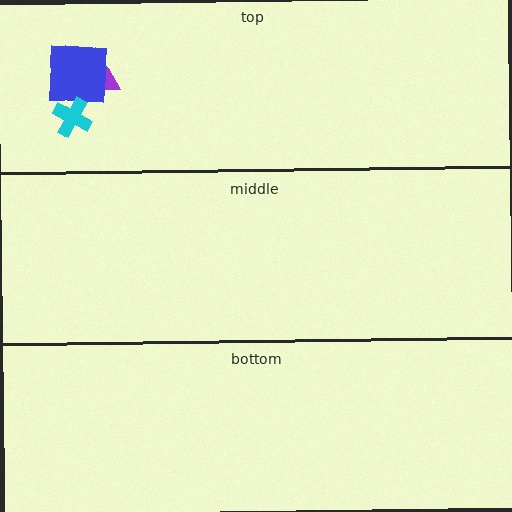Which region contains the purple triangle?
The top region.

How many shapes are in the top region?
3.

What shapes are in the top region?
The purple triangle, the blue square, the cyan cross.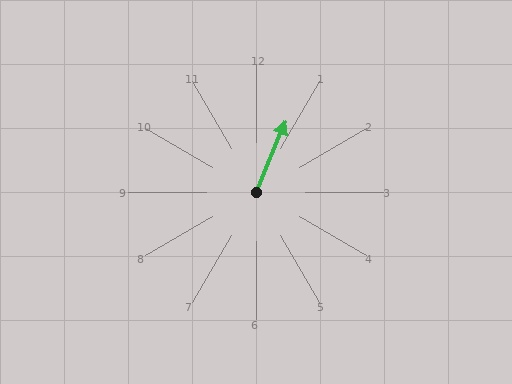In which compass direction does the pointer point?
Northeast.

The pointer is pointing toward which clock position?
Roughly 1 o'clock.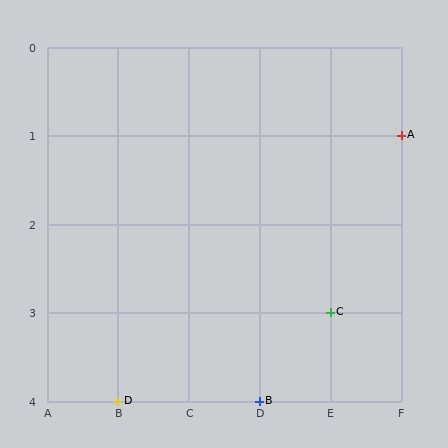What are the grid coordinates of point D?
Point D is at grid coordinates (B, 4).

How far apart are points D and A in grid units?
Points D and A are 4 columns and 3 rows apart (about 5.0 grid units diagonally).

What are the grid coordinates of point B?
Point B is at grid coordinates (D, 4).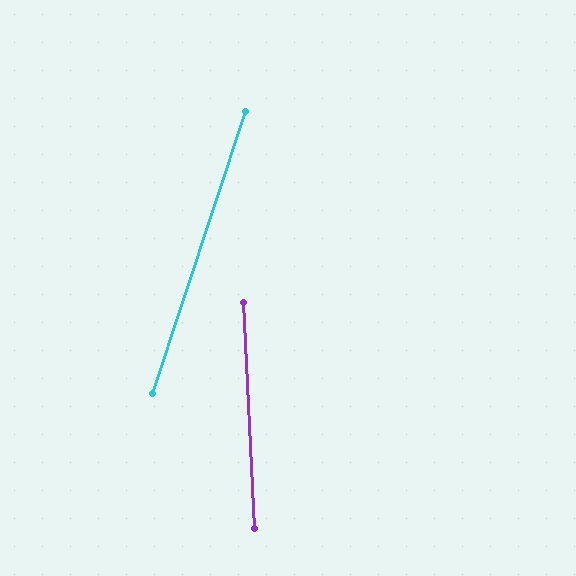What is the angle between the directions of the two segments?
Approximately 21 degrees.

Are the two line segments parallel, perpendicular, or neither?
Neither parallel nor perpendicular — they differ by about 21°.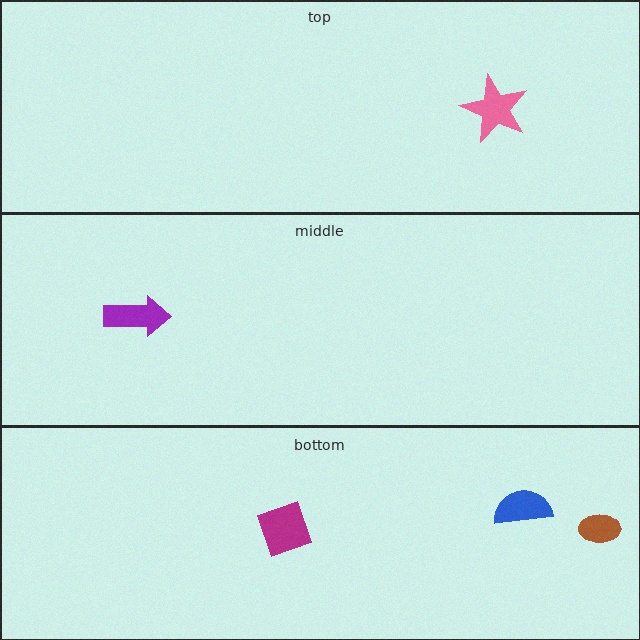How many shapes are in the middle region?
1.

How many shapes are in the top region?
1.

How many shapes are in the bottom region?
3.